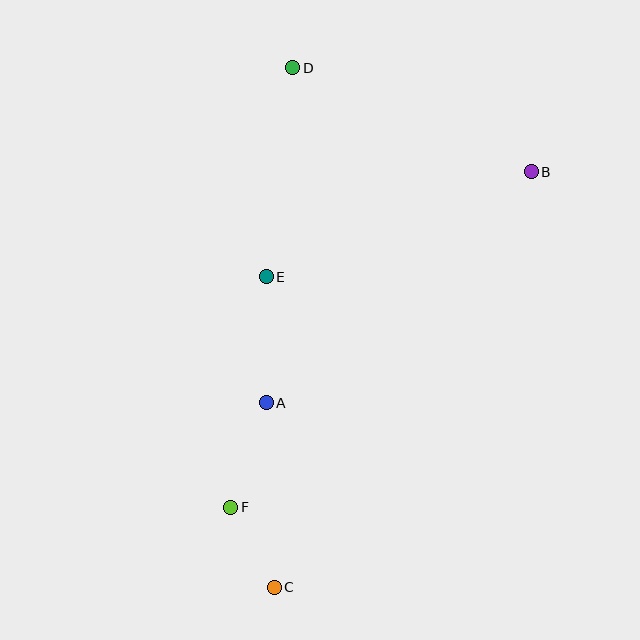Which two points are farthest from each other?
Points C and D are farthest from each other.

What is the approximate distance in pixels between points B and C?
The distance between B and C is approximately 489 pixels.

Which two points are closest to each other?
Points C and F are closest to each other.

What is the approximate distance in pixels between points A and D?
The distance between A and D is approximately 336 pixels.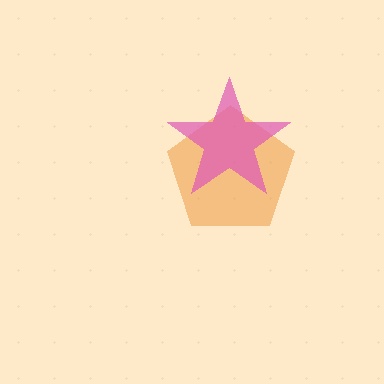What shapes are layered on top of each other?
The layered shapes are: an orange pentagon, a pink star.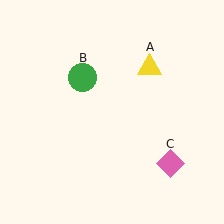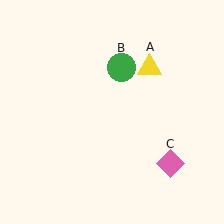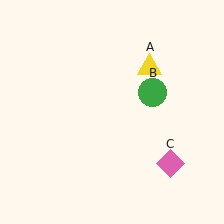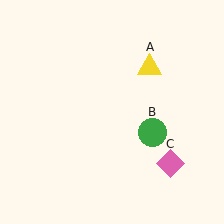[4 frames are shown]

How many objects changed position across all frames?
1 object changed position: green circle (object B).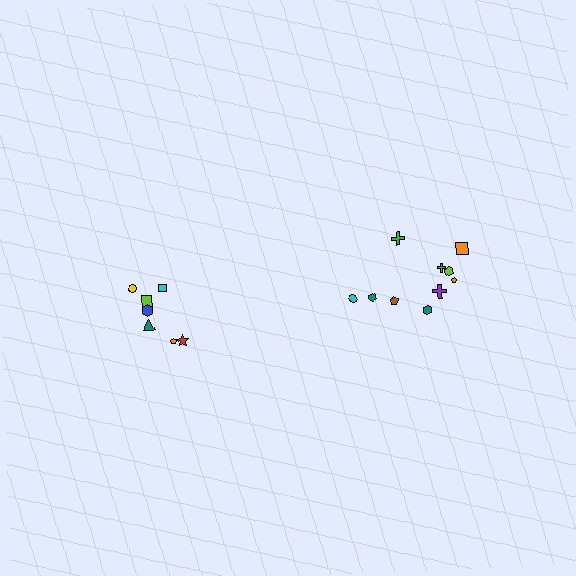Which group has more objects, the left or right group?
The right group.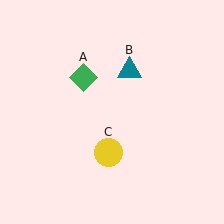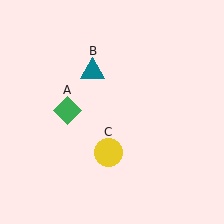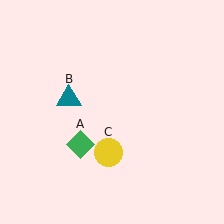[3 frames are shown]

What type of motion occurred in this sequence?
The green diamond (object A), teal triangle (object B) rotated counterclockwise around the center of the scene.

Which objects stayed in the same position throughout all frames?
Yellow circle (object C) remained stationary.